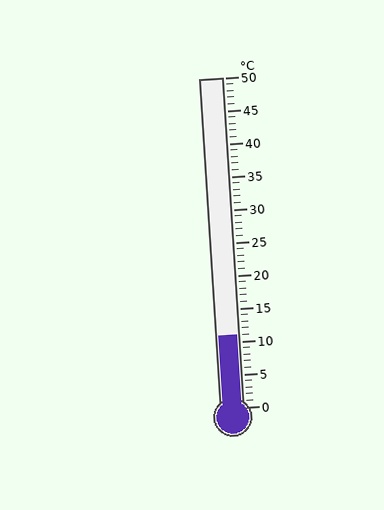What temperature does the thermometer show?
The thermometer shows approximately 11°C.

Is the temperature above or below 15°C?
The temperature is below 15°C.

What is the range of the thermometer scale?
The thermometer scale ranges from 0°C to 50°C.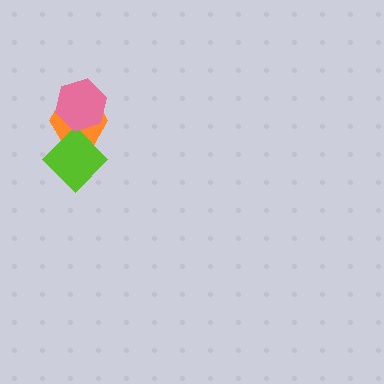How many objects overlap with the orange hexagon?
2 objects overlap with the orange hexagon.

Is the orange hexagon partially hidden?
Yes, it is partially covered by another shape.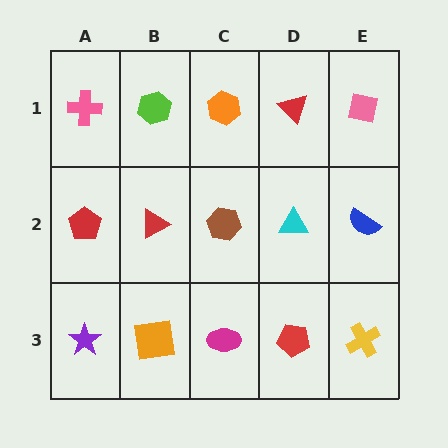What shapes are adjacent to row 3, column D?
A cyan triangle (row 2, column D), a magenta ellipse (row 3, column C), a yellow cross (row 3, column E).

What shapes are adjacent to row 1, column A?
A red pentagon (row 2, column A), a lime hexagon (row 1, column B).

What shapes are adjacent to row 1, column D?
A cyan triangle (row 2, column D), an orange hexagon (row 1, column C), a pink square (row 1, column E).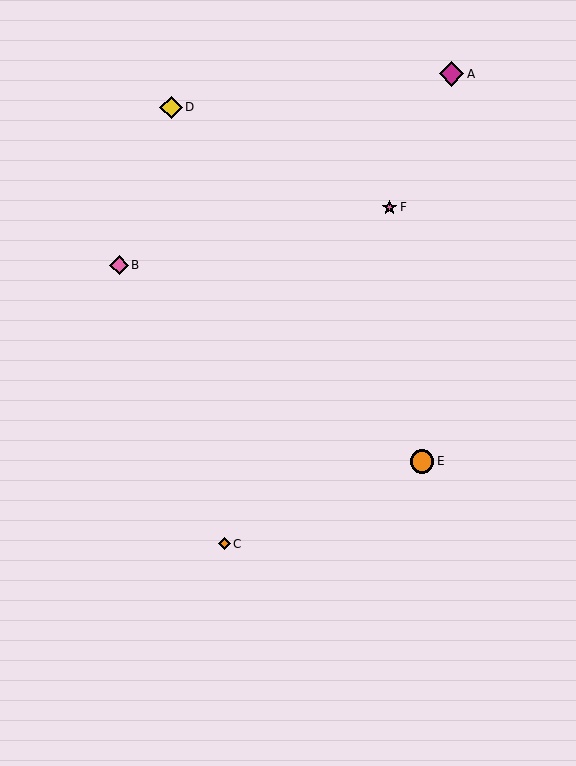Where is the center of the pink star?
The center of the pink star is at (389, 207).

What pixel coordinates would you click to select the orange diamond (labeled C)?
Click at (224, 544) to select the orange diamond C.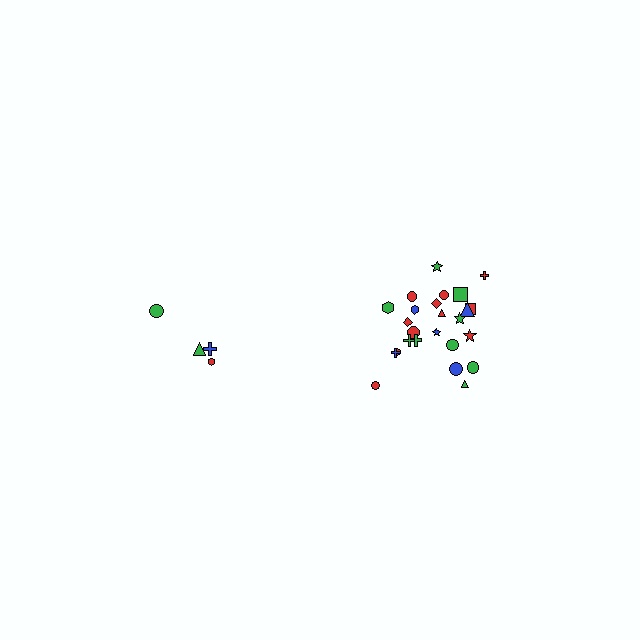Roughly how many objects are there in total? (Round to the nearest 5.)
Roughly 30 objects in total.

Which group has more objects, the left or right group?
The right group.